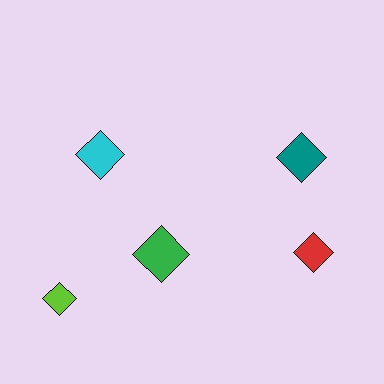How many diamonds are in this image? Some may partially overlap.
There are 5 diamonds.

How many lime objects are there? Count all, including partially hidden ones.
There is 1 lime object.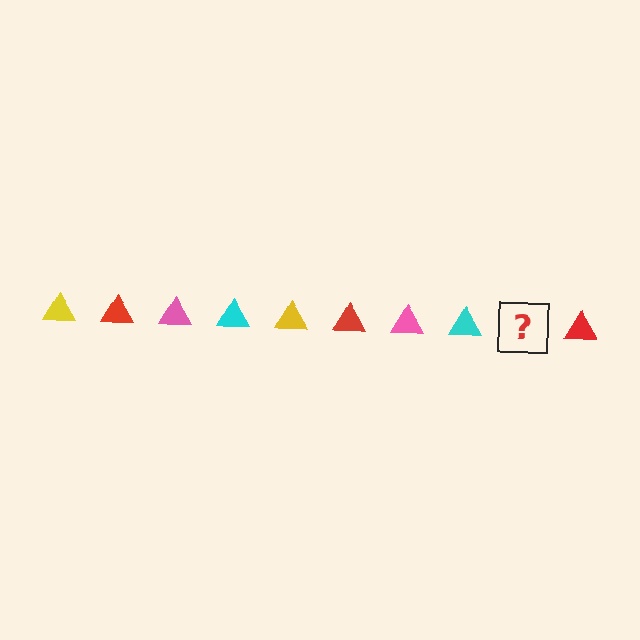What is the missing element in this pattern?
The missing element is a yellow triangle.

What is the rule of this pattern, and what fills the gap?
The rule is that the pattern cycles through yellow, red, pink, cyan triangles. The gap should be filled with a yellow triangle.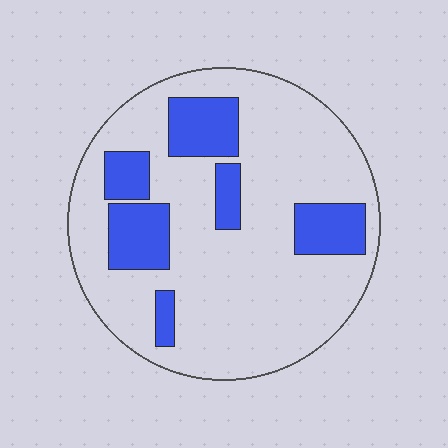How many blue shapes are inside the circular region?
6.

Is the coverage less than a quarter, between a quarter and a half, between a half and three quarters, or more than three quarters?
Less than a quarter.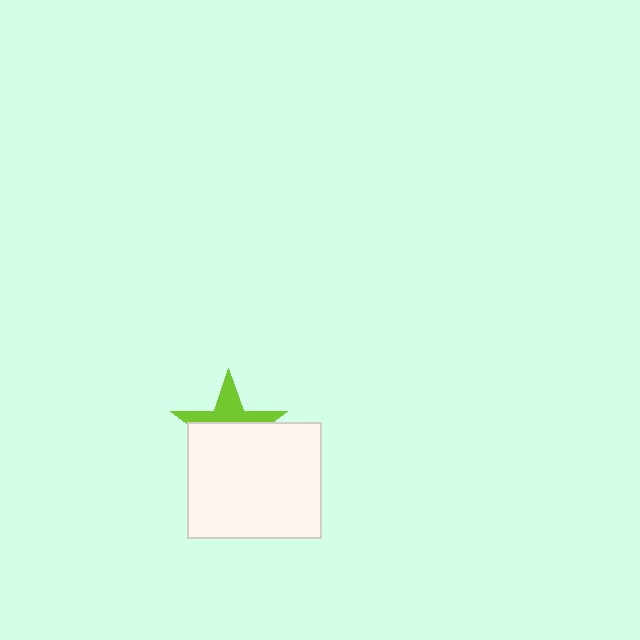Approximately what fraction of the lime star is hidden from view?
Roughly 62% of the lime star is hidden behind the white rectangle.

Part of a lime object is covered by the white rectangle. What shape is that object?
It is a star.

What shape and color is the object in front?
The object in front is a white rectangle.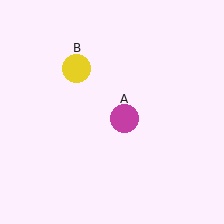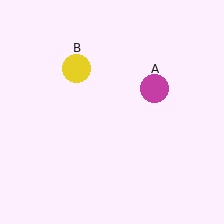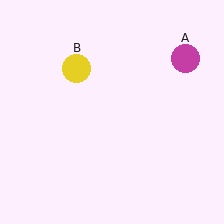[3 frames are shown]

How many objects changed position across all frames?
1 object changed position: magenta circle (object A).